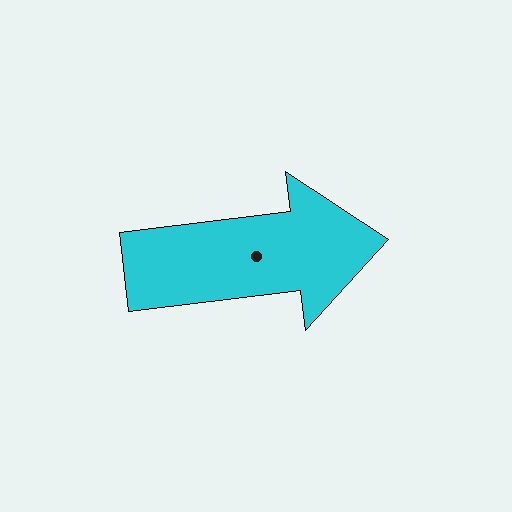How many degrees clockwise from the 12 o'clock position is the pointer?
Approximately 83 degrees.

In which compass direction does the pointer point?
East.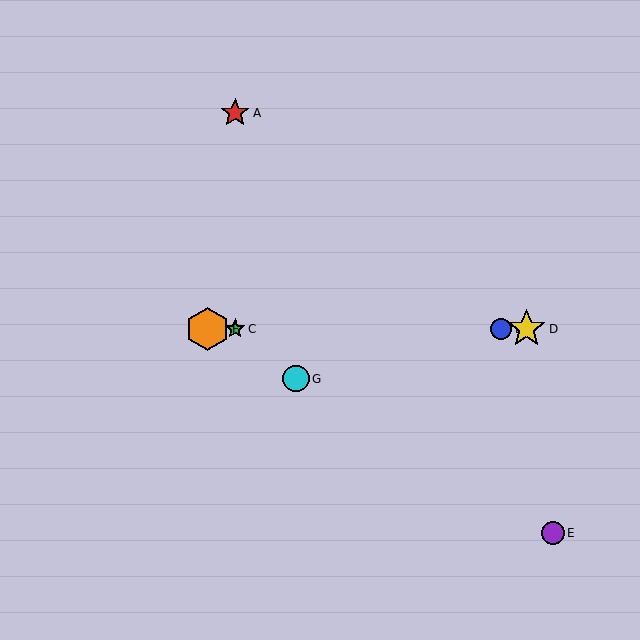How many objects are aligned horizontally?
4 objects (B, C, D, F) are aligned horizontally.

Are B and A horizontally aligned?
No, B is at y≈329 and A is at y≈113.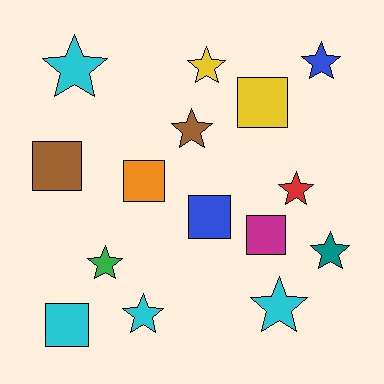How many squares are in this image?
There are 6 squares.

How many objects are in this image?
There are 15 objects.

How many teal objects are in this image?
There is 1 teal object.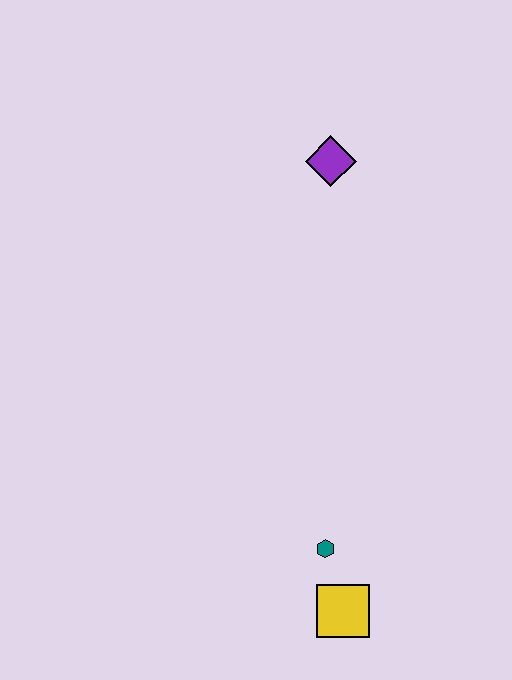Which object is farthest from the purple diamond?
The yellow square is farthest from the purple diamond.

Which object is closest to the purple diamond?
The teal hexagon is closest to the purple diamond.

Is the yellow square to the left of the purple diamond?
No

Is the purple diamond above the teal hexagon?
Yes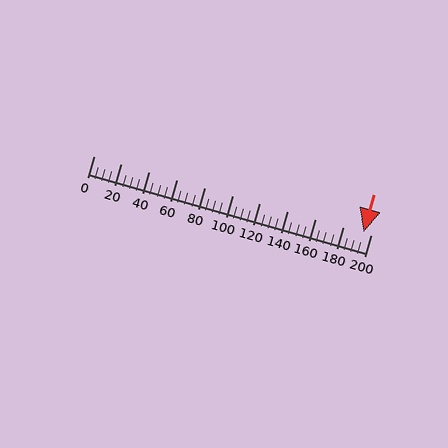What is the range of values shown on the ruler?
The ruler shows values from 0 to 200.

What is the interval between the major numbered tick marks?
The major tick marks are spaced 20 units apart.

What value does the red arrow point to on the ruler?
The red arrow points to approximately 195.